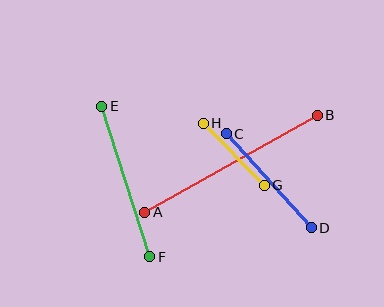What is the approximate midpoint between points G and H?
The midpoint is at approximately (234, 154) pixels.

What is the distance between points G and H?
The distance is approximately 87 pixels.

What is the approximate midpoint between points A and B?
The midpoint is at approximately (231, 164) pixels.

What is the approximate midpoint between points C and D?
The midpoint is at approximately (269, 181) pixels.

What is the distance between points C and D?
The distance is approximately 127 pixels.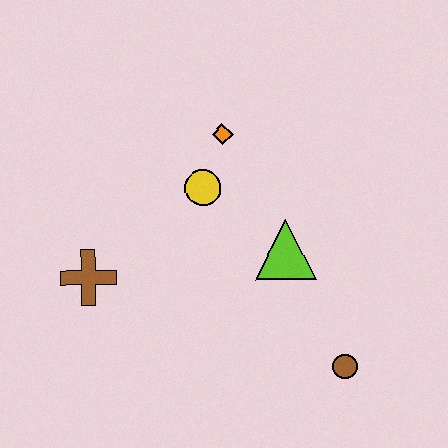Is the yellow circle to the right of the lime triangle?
No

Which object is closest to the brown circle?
The lime triangle is closest to the brown circle.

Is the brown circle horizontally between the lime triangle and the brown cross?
No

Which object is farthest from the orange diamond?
The brown circle is farthest from the orange diamond.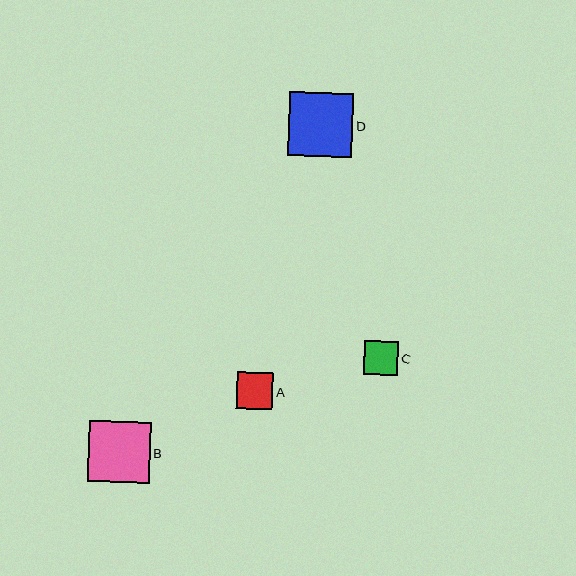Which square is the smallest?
Square C is the smallest with a size of approximately 34 pixels.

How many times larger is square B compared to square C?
Square B is approximately 1.8 times the size of square C.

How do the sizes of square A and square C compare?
Square A and square C are approximately the same size.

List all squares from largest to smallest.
From largest to smallest: D, B, A, C.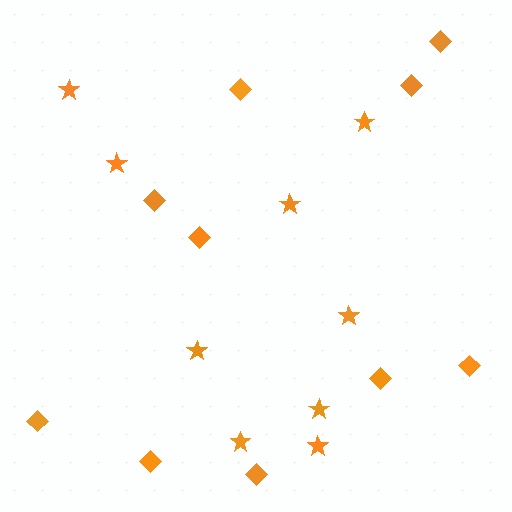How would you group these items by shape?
There are 2 groups: one group of stars (9) and one group of diamonds (10).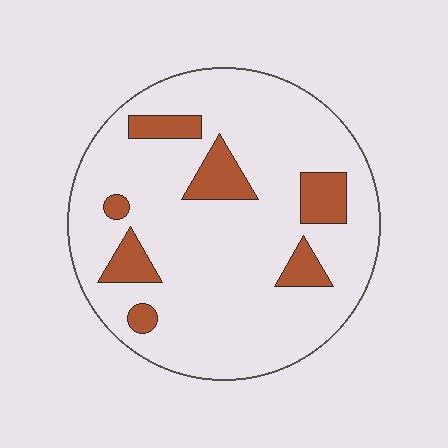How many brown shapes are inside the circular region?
7.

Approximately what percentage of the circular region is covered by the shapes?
Approximately 15%.